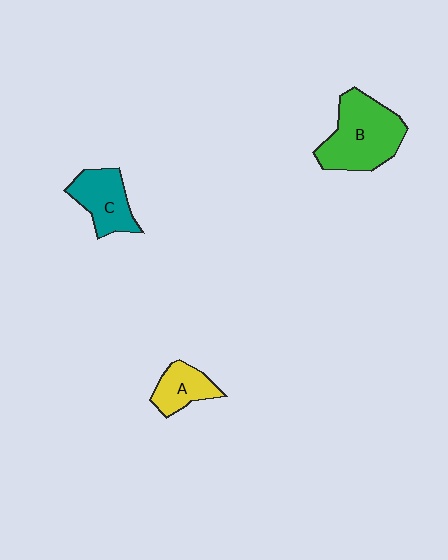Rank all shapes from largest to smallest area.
From largest to smallest: B (green), C (teal), A (yellow).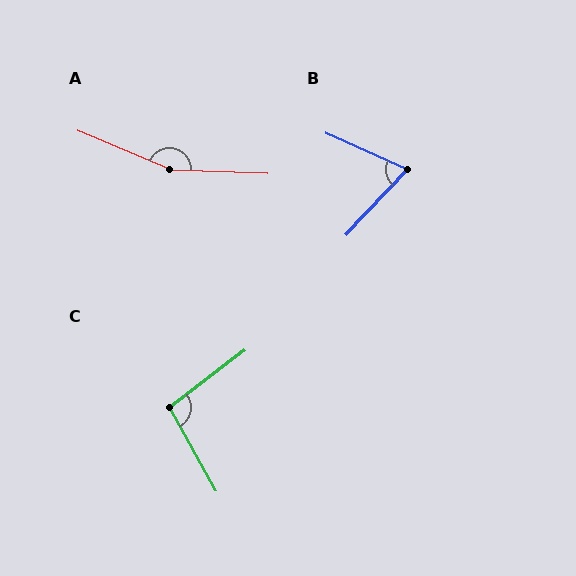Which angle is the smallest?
B, at approximately 71 degrees.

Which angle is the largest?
A, at approximately 159 degrees.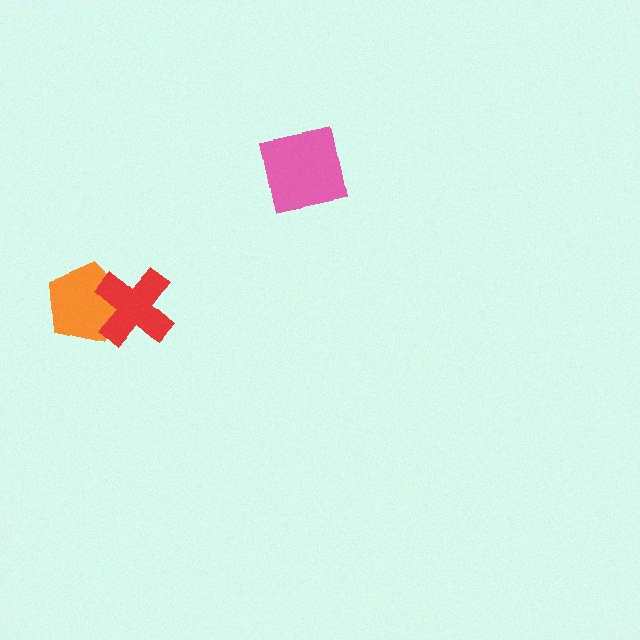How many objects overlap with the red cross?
1 object overlaps with the red cross.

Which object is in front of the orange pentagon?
The red cross is in front of the orange pentagon.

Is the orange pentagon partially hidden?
Yes, it is partially covered by another shape.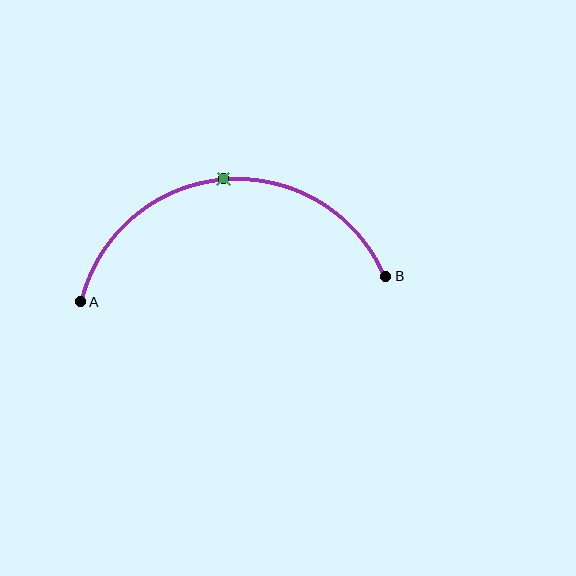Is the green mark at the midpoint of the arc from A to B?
Yes. The green mark lies on the arc at equal arc-length from both A and B — it is the arc midpoint.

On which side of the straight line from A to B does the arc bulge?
The arc bulges above the straight line connecting A and B.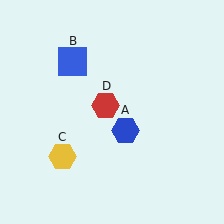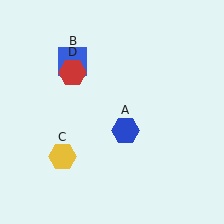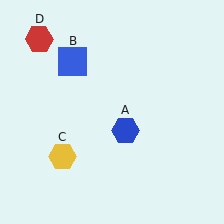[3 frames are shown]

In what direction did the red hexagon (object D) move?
The red hexagon (object D) moved up and to the left.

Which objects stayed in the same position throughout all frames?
Blue hexagon (object A) and blue square (object B) and yellow hexagon (object C) remained stationary.